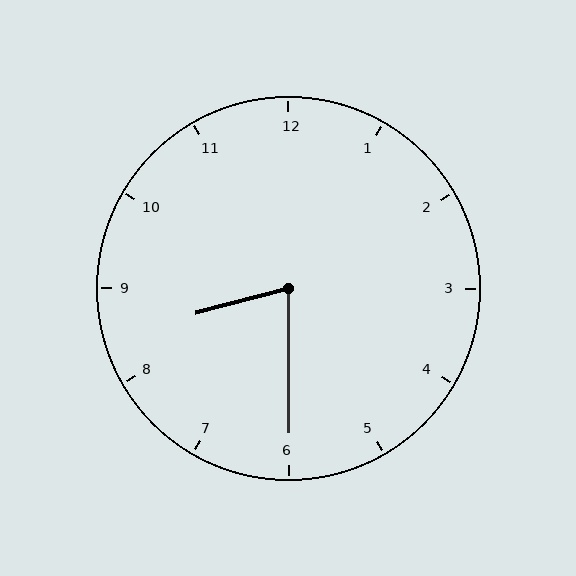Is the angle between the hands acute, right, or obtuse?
It is acute.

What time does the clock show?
8:30.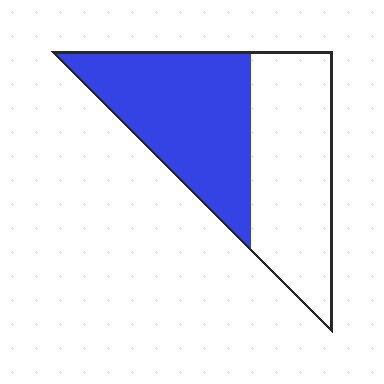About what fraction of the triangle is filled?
About one half (1/2).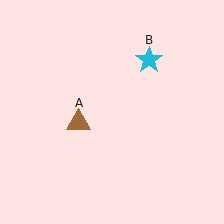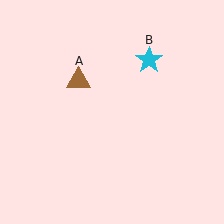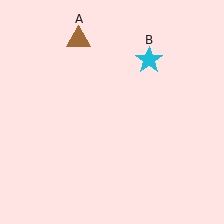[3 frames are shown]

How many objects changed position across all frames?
1 object changed position: brown triangle (object A).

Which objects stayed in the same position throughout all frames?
Cyan star (object B) remained stationary.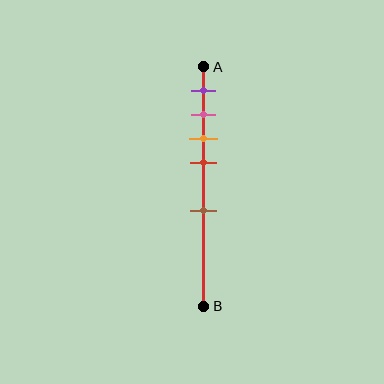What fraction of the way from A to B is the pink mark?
The pink mark is approximately 20% (0.2) of the way from A to B.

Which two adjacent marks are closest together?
The pink and orange marks are the closest adjacent pair.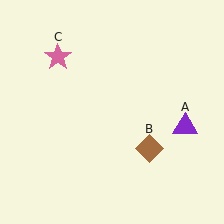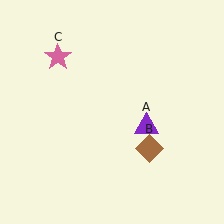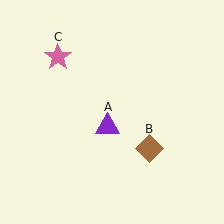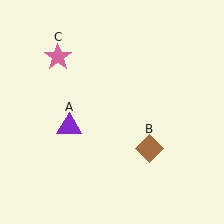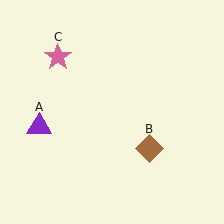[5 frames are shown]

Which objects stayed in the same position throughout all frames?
Brown diamond (object B) and pink star (object C) remained stationary.